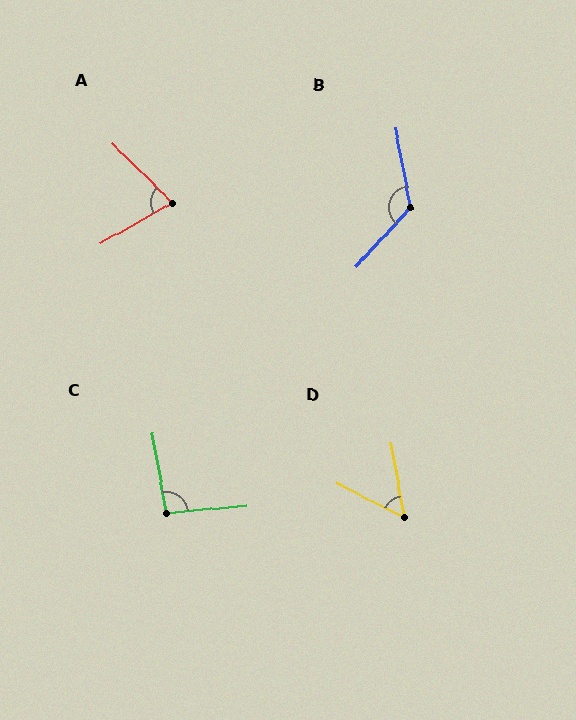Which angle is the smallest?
D, at approximately 53 degrees.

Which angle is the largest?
B, at approximately 127 degrees.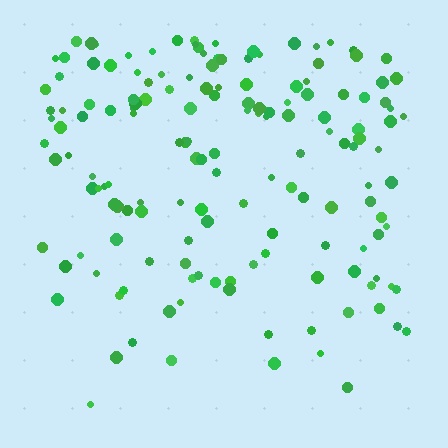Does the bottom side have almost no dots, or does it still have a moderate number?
Still a moderate number, just noticeably fewer than the top.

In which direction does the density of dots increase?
From bottom to top, with the top side densest.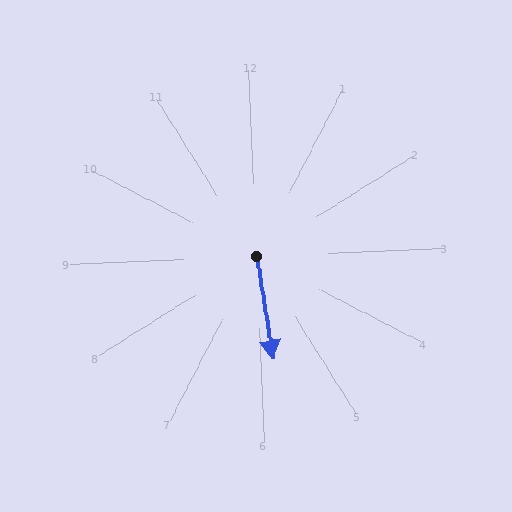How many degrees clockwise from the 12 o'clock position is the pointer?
Approximately 173 degrees.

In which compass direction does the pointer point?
South.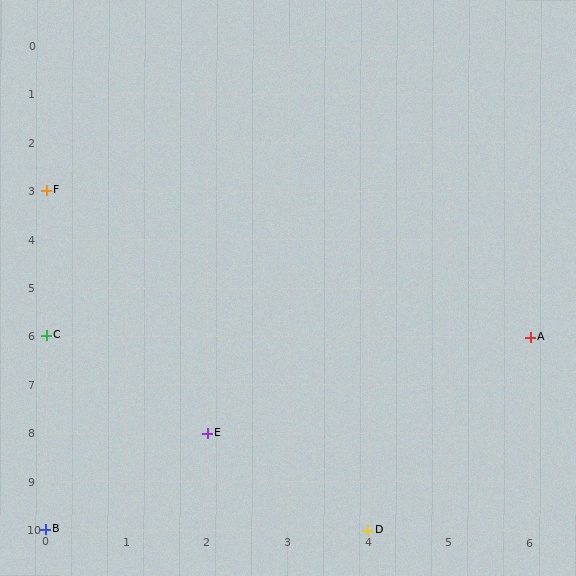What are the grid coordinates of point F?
Point F is at grid coordinates (0, 3).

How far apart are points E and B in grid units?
Points E and B are 2 columns and 2 rows apart (about 2.8 grid units diagonally).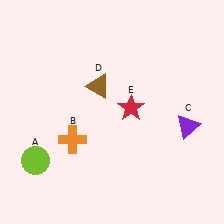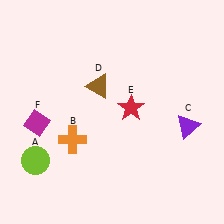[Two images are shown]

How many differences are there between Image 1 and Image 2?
There is 1 difference between the two images.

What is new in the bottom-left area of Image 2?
A magenta diamond (F) was added in the bottom-left area of Image 2.